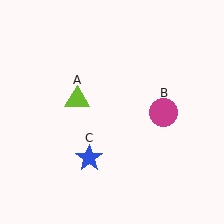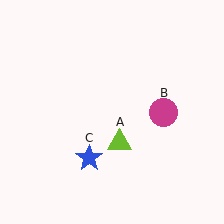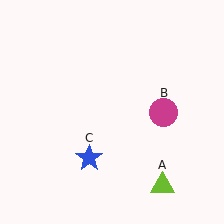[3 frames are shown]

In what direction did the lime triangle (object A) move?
The lime triangle (object A) moved down and to the right.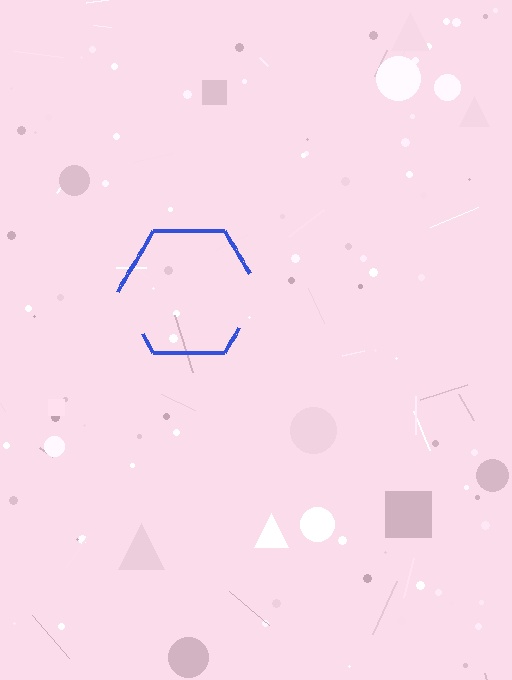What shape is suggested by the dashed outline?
The dashed outline suggests a hexagon.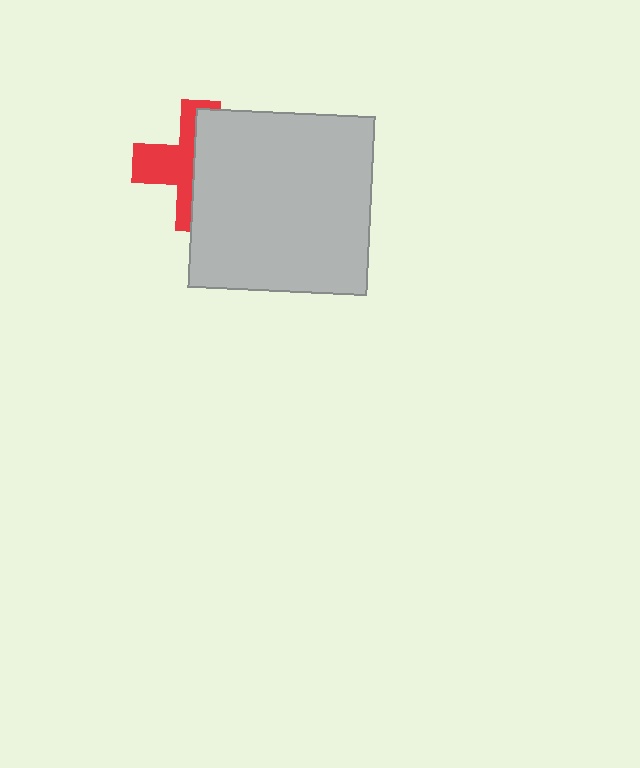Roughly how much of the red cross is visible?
About half of it is visible (roughly 46%).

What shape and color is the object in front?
The object in front is a light gray square.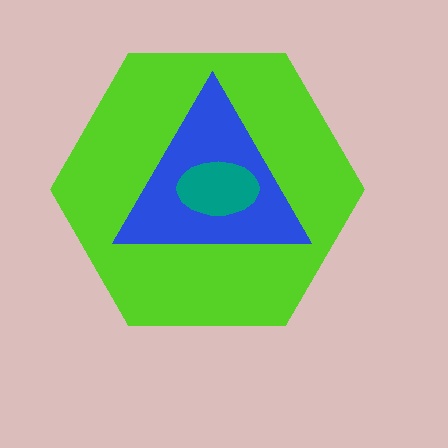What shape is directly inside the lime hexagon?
The blue triangle.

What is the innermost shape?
The teal ellipse.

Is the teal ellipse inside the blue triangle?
Yes.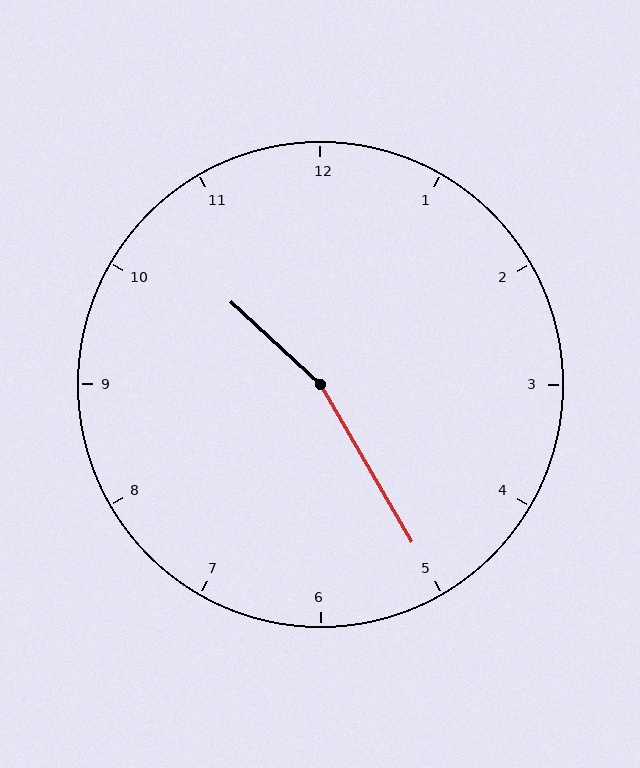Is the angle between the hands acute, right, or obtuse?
It is obtuse.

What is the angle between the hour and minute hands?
Approximately 162 degrees.